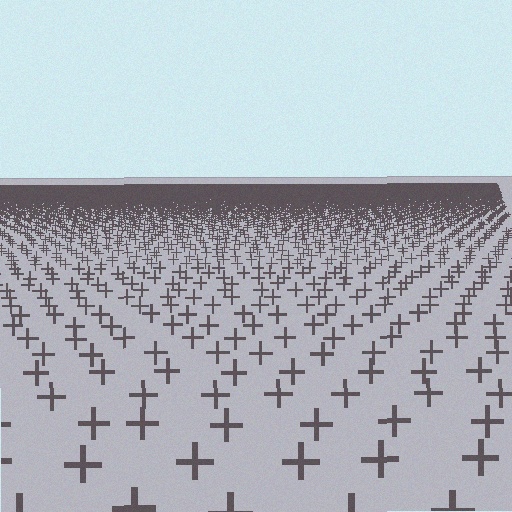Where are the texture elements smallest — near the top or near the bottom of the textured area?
Near the top.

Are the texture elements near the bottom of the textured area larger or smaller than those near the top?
Larger. Near the bottom, elements are closer to the viewer and appear at a bigger on-screen size.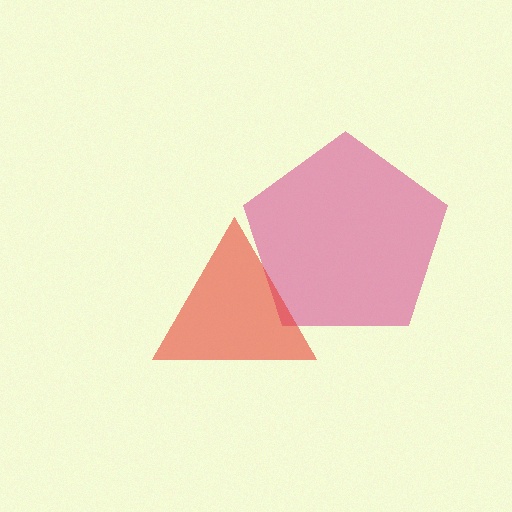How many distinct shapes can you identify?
There are 2 distinct shapes: a magenta pentagon, a red triangle.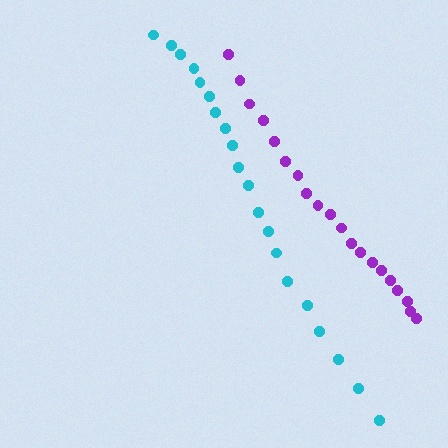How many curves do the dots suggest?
There are 2 distinct paths.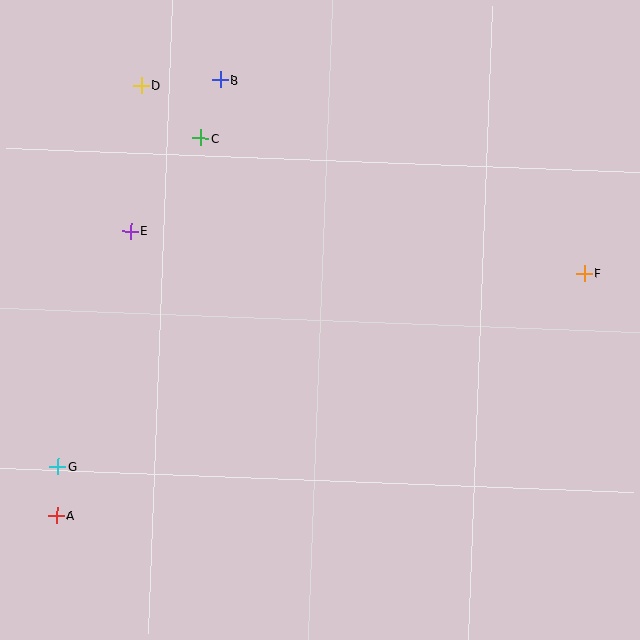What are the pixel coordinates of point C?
Point C is at (200, 138).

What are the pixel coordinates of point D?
Point D is at (141, 85).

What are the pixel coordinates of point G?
Point G is at (58, 467).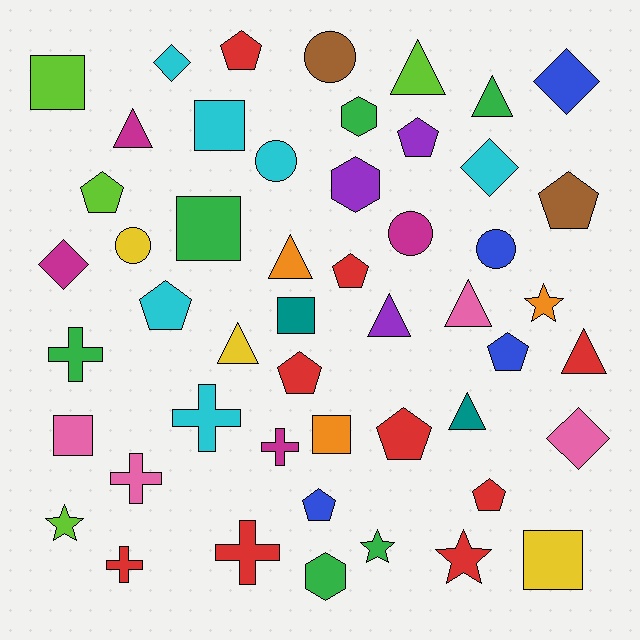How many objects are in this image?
There are 50 objects.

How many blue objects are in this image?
There are 4 blue objects.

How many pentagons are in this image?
There are 11 pentagons.